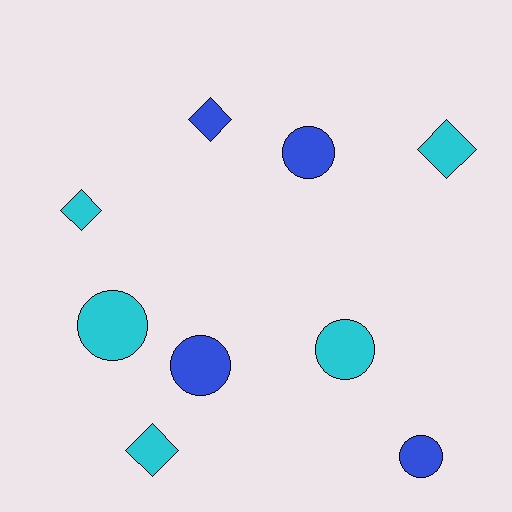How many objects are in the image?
There are 9 objects.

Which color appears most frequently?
Cyan, with 5 objects.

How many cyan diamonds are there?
There are 3 cyan diamonds.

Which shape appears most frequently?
Circle, with 5 objects.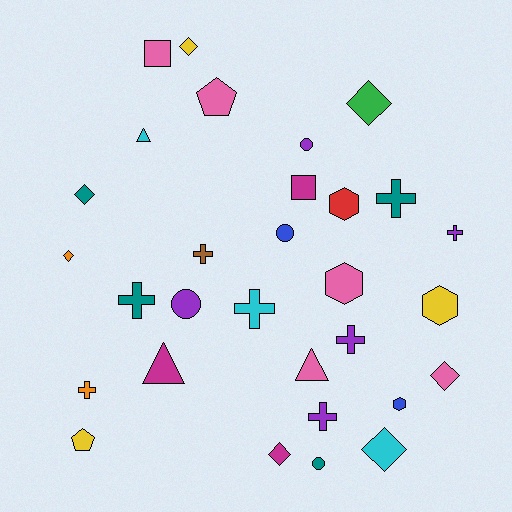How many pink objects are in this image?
There are 5 pink objects.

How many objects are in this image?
There are 30 objects.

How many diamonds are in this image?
There are 7 diamonds.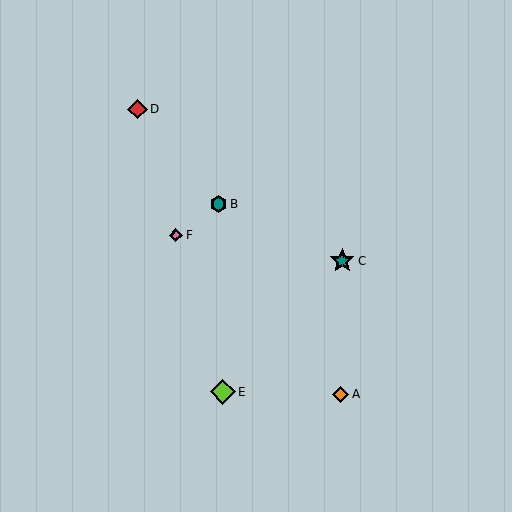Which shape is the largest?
The lime diamond (labeled E) is the largest.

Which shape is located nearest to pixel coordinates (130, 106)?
The red diamond (labeled D) at (138, 109) is nearest to that location.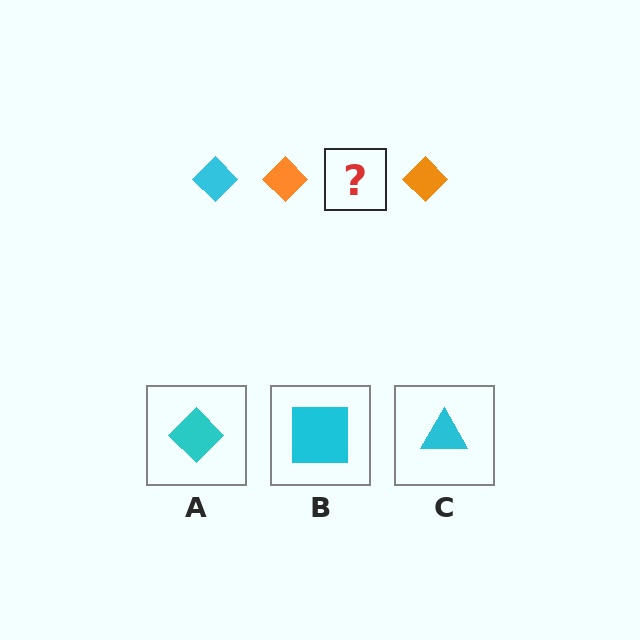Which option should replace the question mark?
Option A.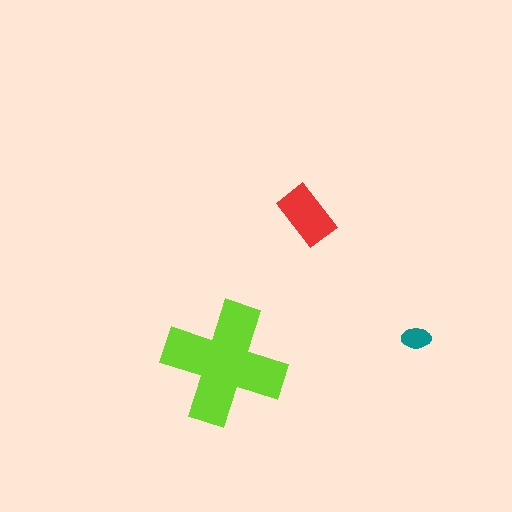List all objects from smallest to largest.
The teal ellipse, the red rectangle, the lime cross.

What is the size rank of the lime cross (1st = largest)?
1st.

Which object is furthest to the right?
The teal ellipse is rightmost.